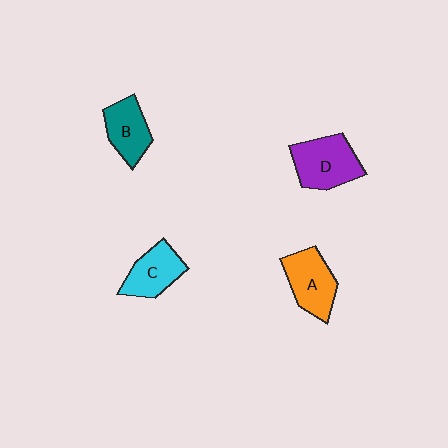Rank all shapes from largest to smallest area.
From largest to smallest: D (purple), A (orange), C (cyan), B (teal).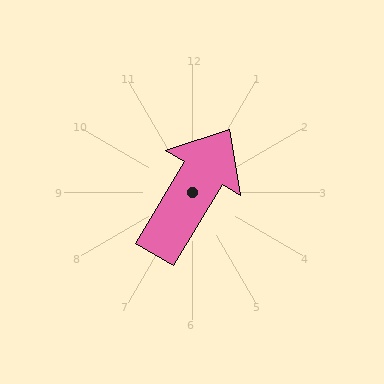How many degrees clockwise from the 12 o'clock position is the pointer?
Approximately 31 degrees.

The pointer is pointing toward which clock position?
Roughly 1 o'clock.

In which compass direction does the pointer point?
Northeast.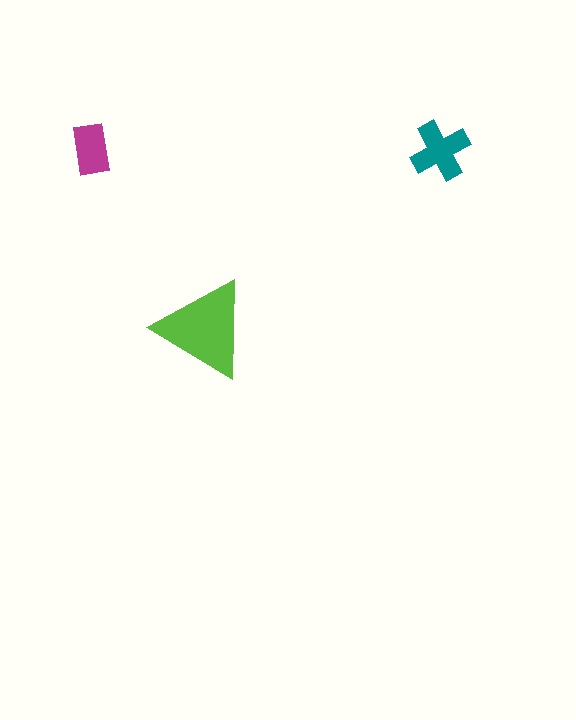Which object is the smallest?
The magenta rectangle.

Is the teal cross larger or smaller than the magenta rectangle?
Larger.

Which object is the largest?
The lime triangle.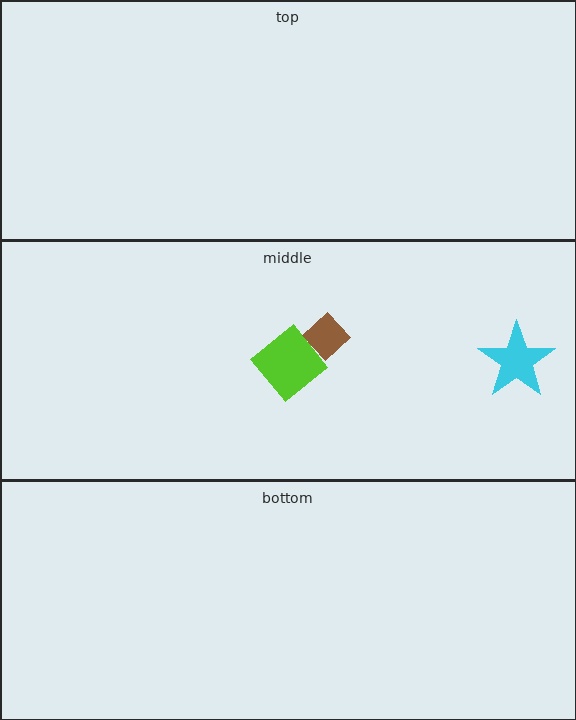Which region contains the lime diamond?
The middle region.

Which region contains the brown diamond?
The middle region.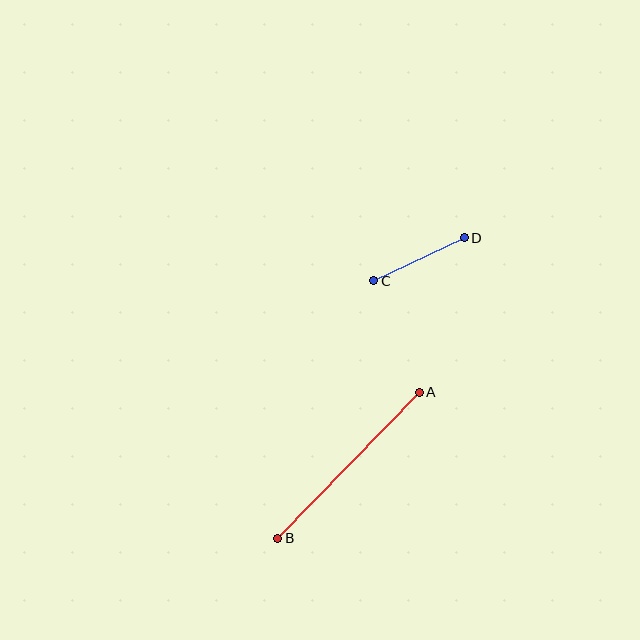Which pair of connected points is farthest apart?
Points A and B are farthest apart.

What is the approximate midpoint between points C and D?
The midpoint is at approximately (419, 259) pixels.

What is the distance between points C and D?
The distance is approximately 100 pixels.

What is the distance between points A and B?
The distance is approximately 203 pixels.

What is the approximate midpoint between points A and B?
The midpoint is at approximately (349, 465) pixels.